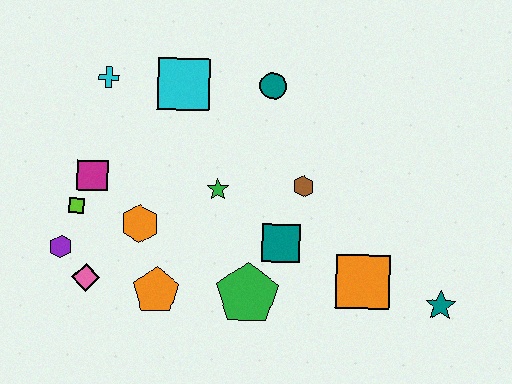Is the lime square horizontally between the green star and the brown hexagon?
No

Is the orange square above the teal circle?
No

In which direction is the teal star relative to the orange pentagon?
The teal star is to the right of the orange pentagon.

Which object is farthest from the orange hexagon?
The teal star is farthest from the orange hexagon.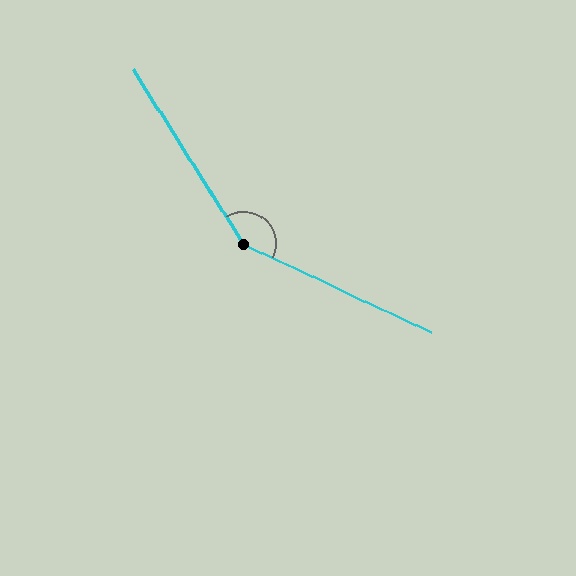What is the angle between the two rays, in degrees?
Approximately 147 degrees.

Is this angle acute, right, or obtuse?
It is obtuse.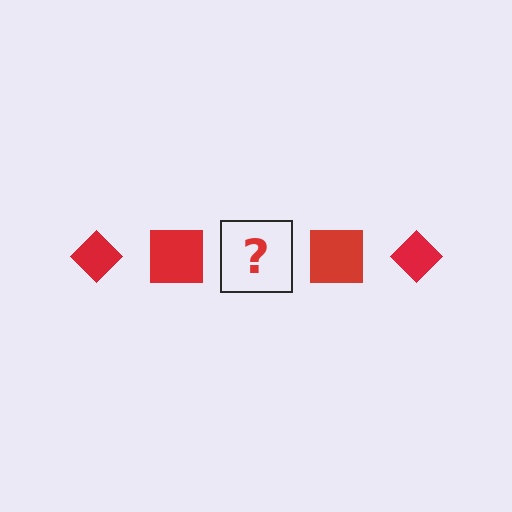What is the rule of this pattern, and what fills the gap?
The rule is that the pattern cycles through diamond, square shapes in red. The gap should be filled with a red diamond.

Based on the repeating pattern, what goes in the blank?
The blank should be a red diamond.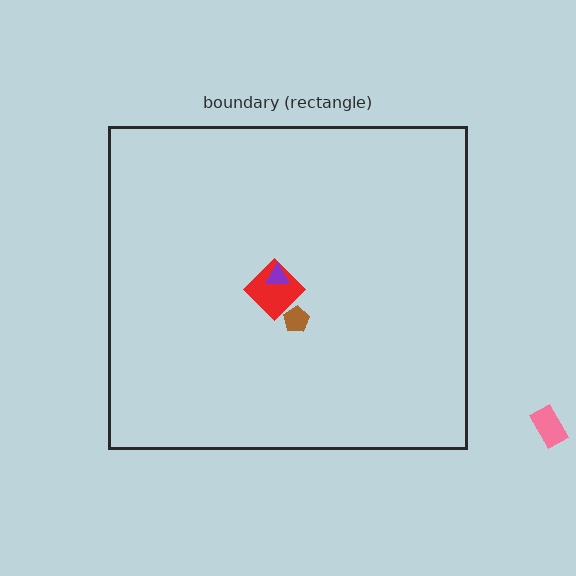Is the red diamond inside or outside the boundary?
Inside.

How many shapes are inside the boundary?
3 inside, 1 outside.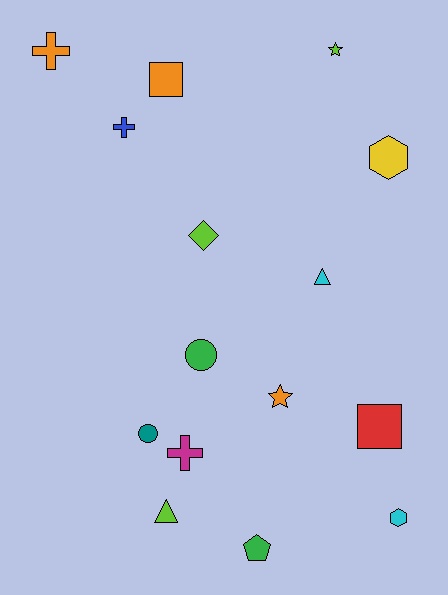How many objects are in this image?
There are 15 objects.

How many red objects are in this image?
There is 1 red object.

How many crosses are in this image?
There are 3 crosses.